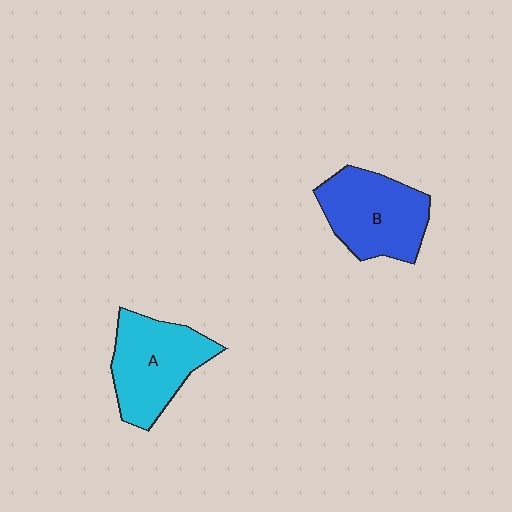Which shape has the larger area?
Shape B (blue).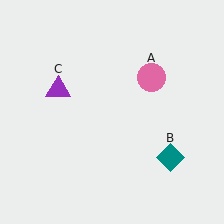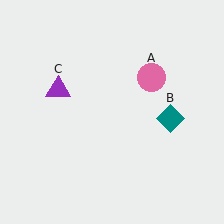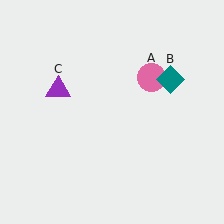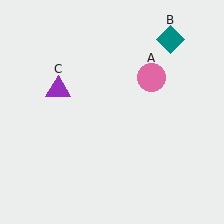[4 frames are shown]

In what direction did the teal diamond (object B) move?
The teal diamond (object B) moved up.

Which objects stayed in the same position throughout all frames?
Pink circle (object A) and purple triangle (object C) remained stationary.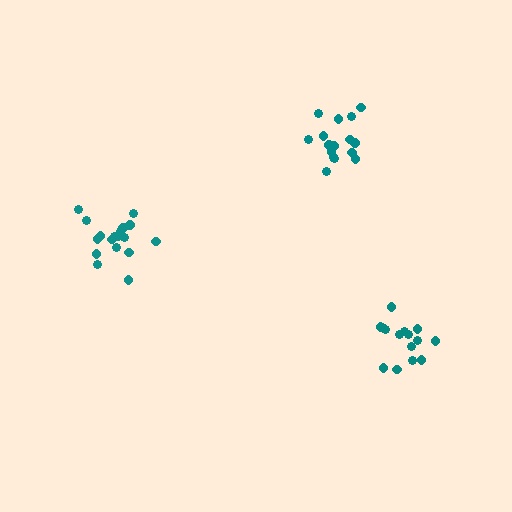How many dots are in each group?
Group 1: 15 dots, Group 2: 16 dots, Group 3: 18 dots (49 total).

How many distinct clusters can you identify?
There are 3 distinct clusters.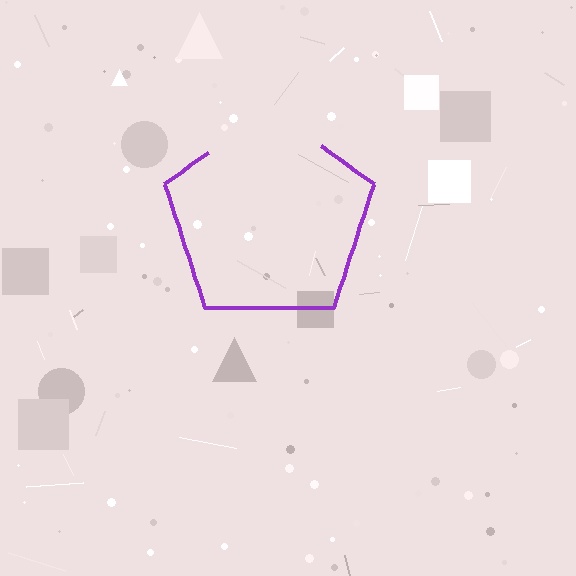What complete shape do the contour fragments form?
The contour fragments form a pentagon.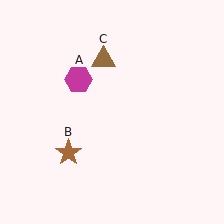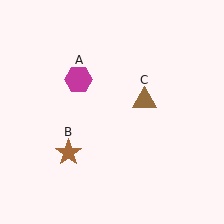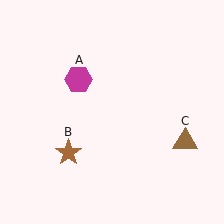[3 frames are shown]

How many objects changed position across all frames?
1 object changed position: brown triangle (object C).